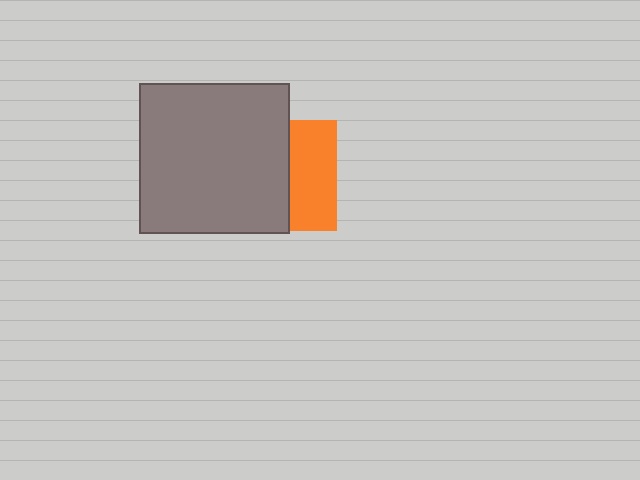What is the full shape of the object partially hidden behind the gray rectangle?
The partially hidden object is an orange square.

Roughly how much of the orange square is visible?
A small part of it is visible (roughly 43%).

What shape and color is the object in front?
The object in front is a gray rectangle.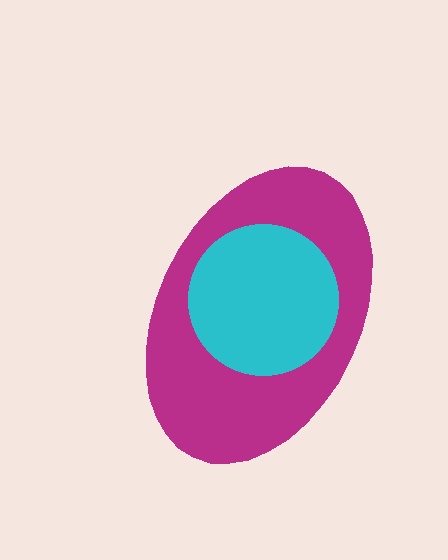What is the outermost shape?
The magenta ellipse.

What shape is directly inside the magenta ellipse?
The cyan circle.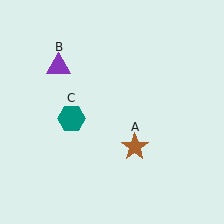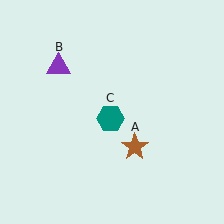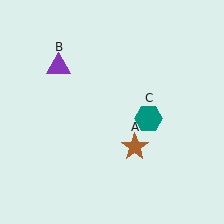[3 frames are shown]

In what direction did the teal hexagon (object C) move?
The teal hexagon (object C) moved right.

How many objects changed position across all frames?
1 object changed position: teal hexagon (object C).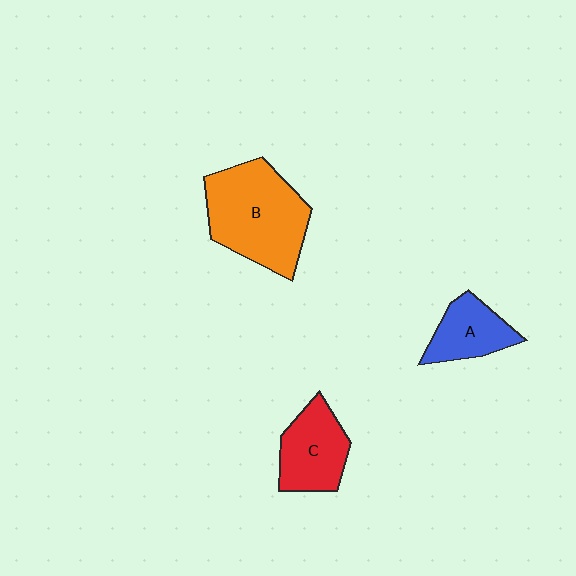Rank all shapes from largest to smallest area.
From largest to smallest: B (orange), C (red), A (blue).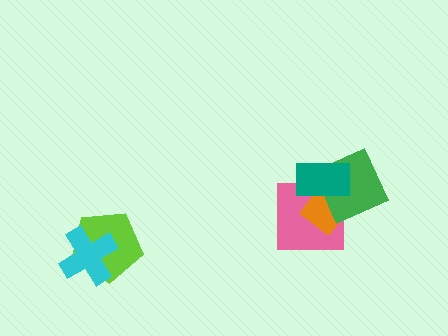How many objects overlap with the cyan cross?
1 object overlaps with the cyan cross.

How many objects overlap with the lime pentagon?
1 object overlaps with the lime pentagon.